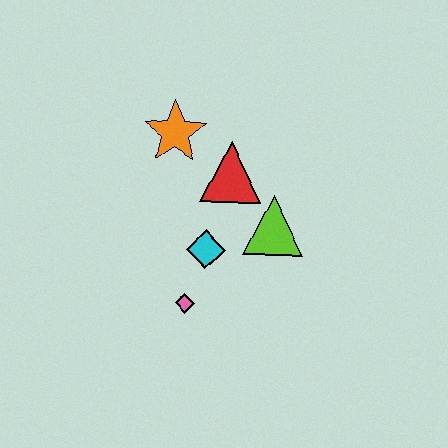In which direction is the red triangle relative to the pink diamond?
The red triangle is above the pink diamond.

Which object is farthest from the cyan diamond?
The orange star is farthest from the cyan diamond.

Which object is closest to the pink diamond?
The cyan diamond is closest to the pink diamond.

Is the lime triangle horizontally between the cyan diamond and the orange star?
No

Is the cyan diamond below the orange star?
Yes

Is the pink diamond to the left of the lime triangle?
Yes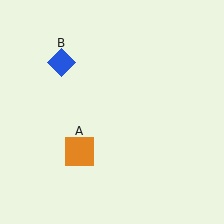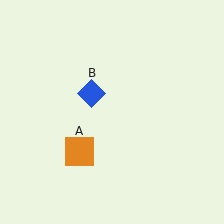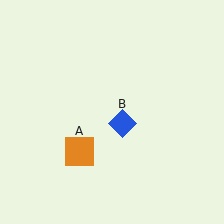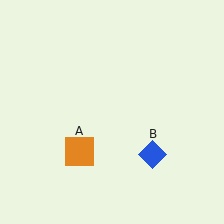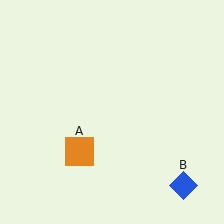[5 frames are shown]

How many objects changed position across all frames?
1 object changed position: blue diamond (object B).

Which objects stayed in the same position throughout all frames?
Orange square (object A) remained stationary.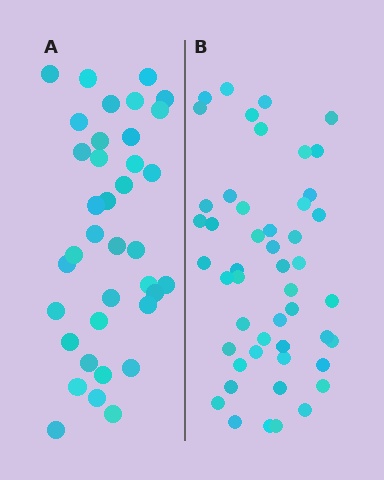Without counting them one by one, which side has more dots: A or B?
Region B (the right region) has more dots.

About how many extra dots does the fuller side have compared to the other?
Region B has roughly 12 or so more dots than region A.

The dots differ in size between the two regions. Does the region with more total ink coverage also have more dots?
No. Region A has more total ink coverage because its dots are larger, but region B actually contains more individual dots. Total area can be misleading — the number of items is what matters here.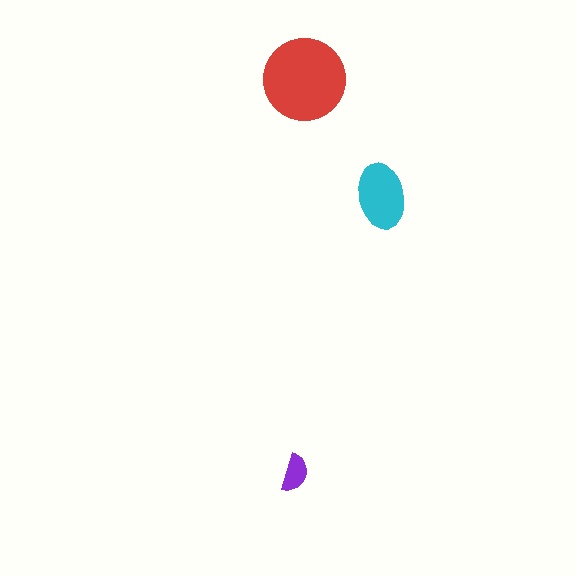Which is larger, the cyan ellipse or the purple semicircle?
The cyan ellipse.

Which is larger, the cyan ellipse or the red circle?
The red circle.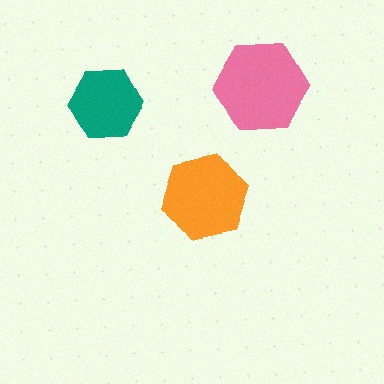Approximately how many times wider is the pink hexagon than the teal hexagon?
About 1.5 times wider.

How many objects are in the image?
There are 3 objects in the image.